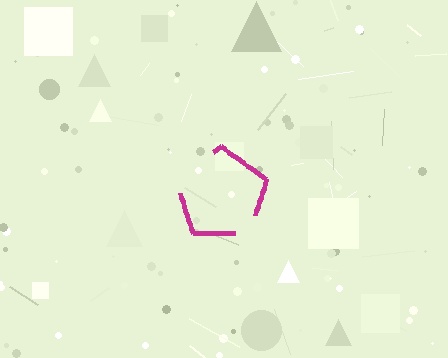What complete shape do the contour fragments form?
The contour fragments form a pentagon.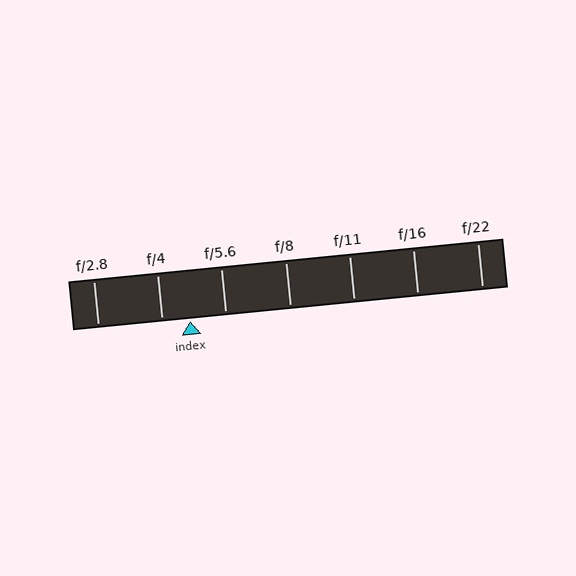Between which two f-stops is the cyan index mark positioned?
The index mark is between f/4 and f/5.6.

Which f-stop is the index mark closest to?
The index mark is closest to f/4.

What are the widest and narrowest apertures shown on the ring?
The widest aperture shown is f/2.8 and the narrowest is f/22.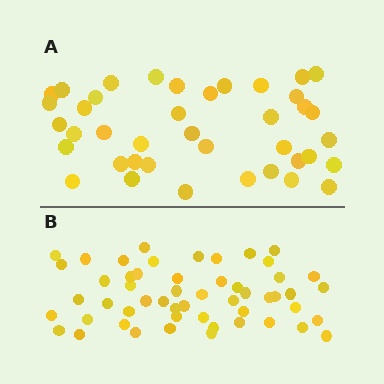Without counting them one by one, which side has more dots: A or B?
Region B (the bottom region) has more dots.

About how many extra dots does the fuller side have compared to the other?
Region B has approximately 15 more dots than region A.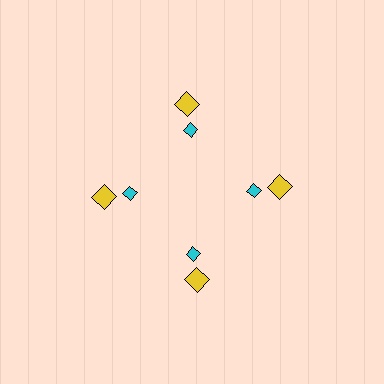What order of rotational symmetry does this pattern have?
This pattern has 4-fold rotational symmetry.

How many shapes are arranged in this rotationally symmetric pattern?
There are 8 shapes, arranged in 4 groups of 2.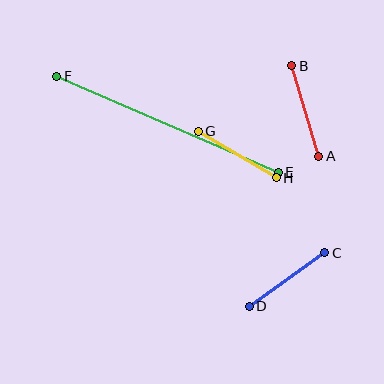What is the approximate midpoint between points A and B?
The midpoint is at approximately (305, 111) pixels.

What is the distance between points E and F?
The distance is approximately 241 pixels.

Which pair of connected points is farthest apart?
Points E and F are farthest apart.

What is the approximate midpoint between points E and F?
The midpoint is at approximately (168, 124) pixels.